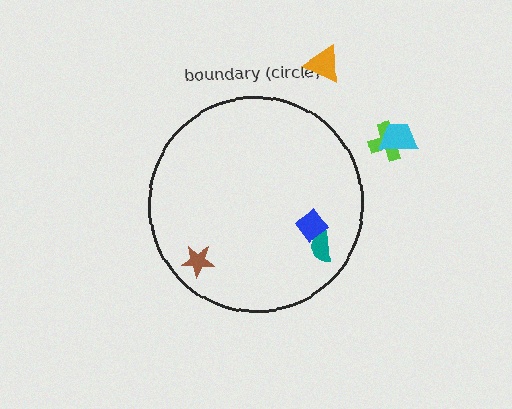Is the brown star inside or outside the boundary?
Inside.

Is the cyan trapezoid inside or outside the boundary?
Outside.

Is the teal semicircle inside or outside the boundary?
Inside.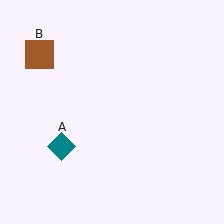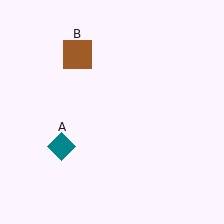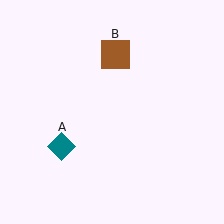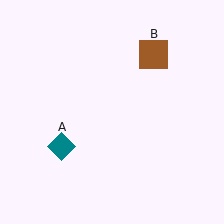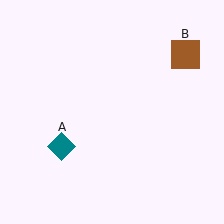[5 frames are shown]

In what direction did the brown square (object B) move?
The brown square (object B) moved right.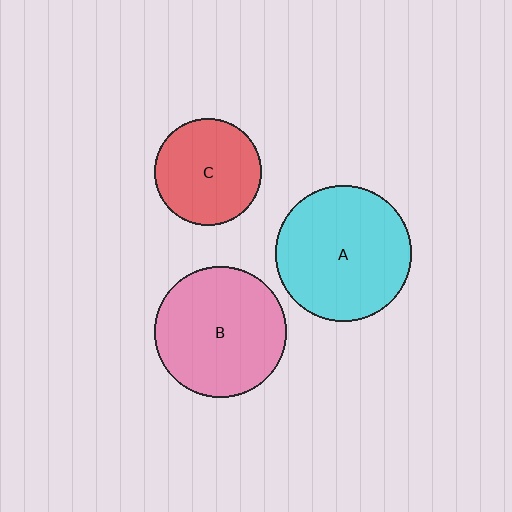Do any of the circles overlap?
No, none of the circles overlap.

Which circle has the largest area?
Circle A (cyan).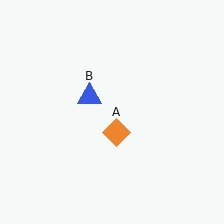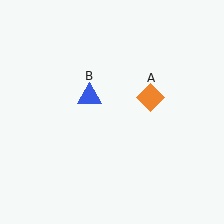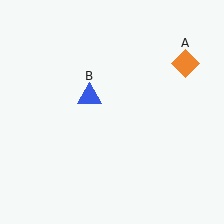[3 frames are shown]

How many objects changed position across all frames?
1 object changed position: orange diamond (object A).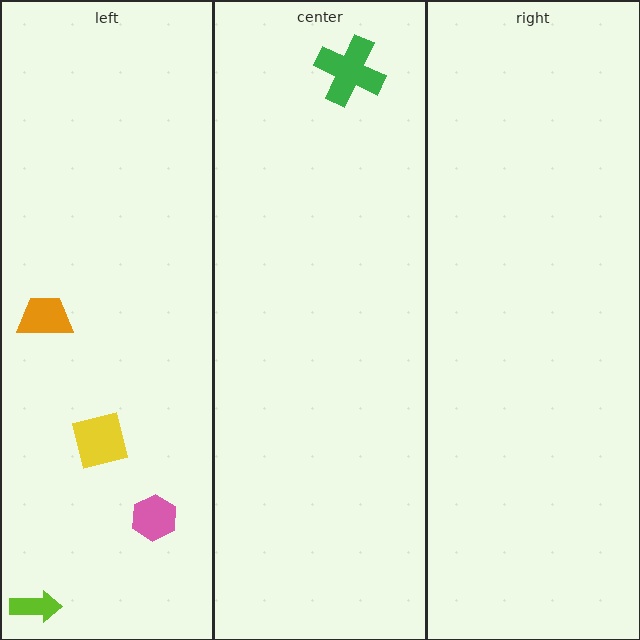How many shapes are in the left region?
4.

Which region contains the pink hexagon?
The left region.